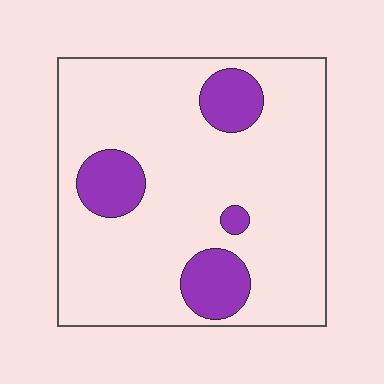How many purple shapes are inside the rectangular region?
4.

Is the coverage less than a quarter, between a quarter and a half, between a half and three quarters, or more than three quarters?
Less than a quarter.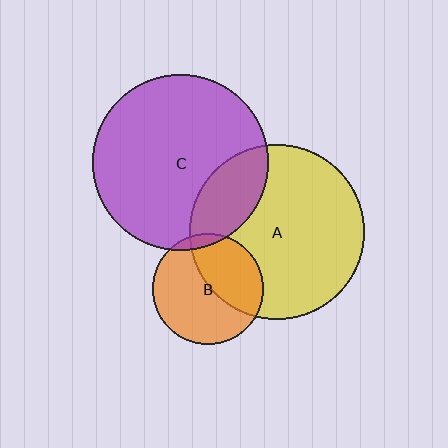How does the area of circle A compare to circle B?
Approximately 2.5 times.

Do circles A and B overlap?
Yes.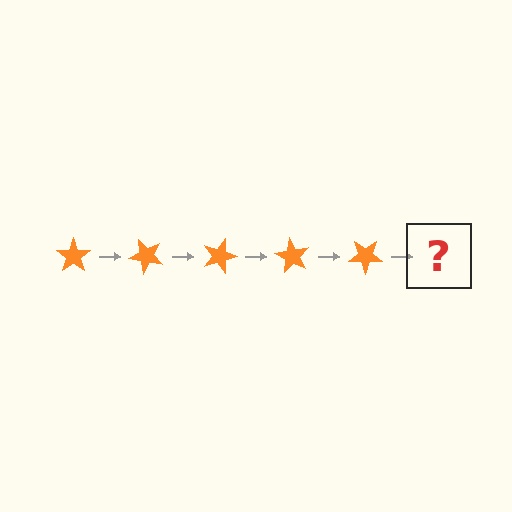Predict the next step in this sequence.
The next step is an orange star rotated 225 degrees.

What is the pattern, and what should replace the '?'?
The pattern is that the star rotates 45 degrees each step. The '?' should be an orange star rotated 225 degrees.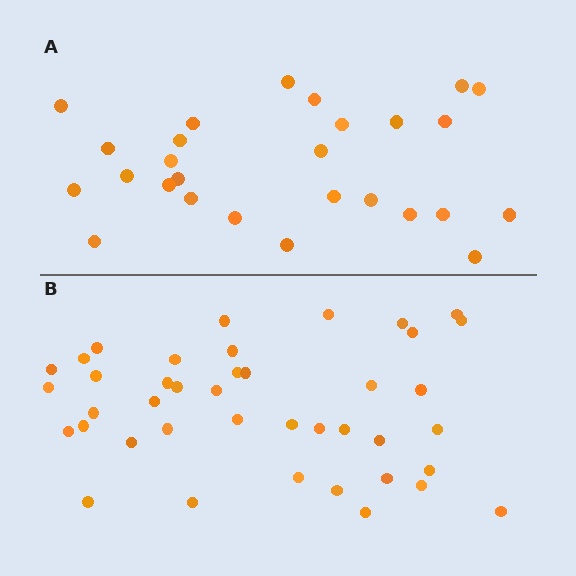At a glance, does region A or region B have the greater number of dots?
Region B (the bottom region) has more dots.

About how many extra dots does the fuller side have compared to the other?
Region B has approximately 15 more dots than region A.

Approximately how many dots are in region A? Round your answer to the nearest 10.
About 30 dots. (The exact count is 27, which rounds to 30.)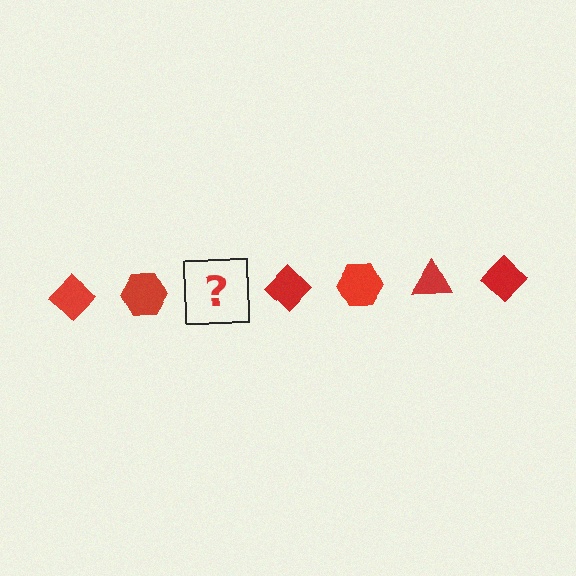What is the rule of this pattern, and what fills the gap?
The rule is that the pattern cycles through diamond, hexagon, triangle shapes in red. The gap should be filled with a red triangle.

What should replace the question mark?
The question mark should be replaced with a red triangle.